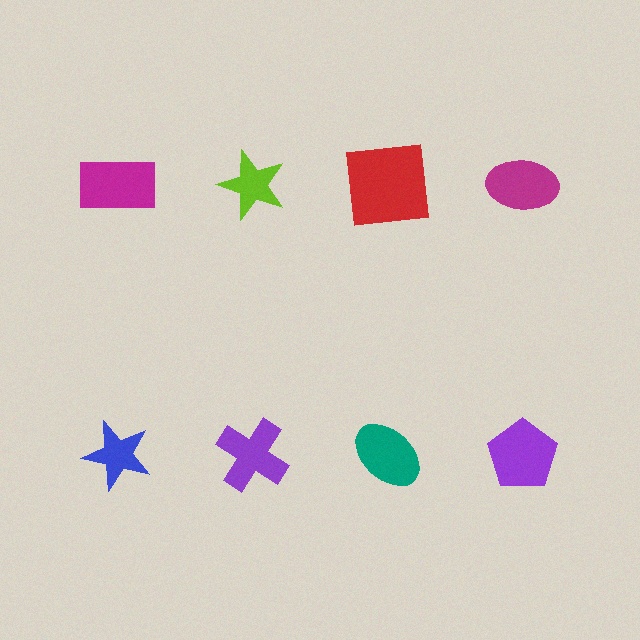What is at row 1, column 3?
A red square.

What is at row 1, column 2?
A lime star.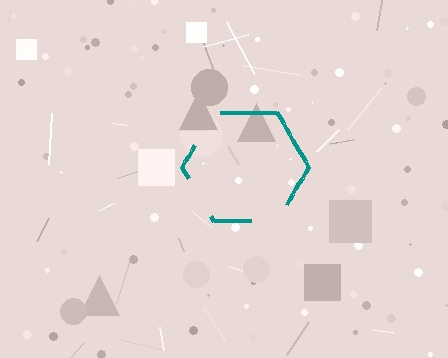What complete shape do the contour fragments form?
The contour fragments form a hexagon.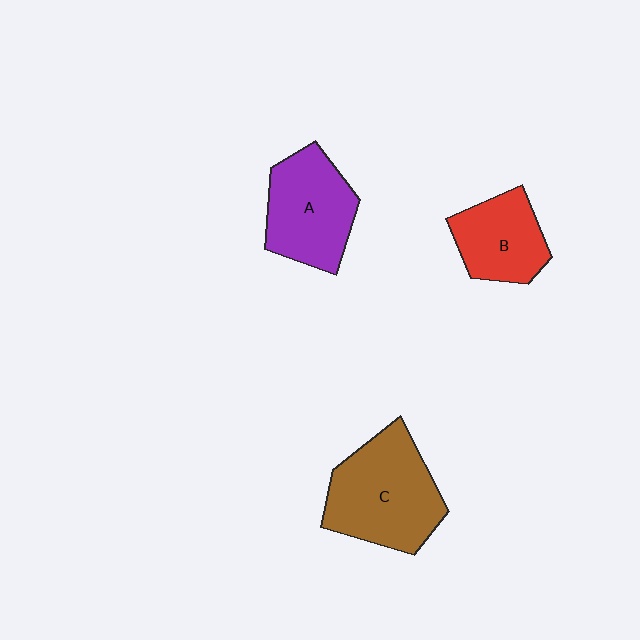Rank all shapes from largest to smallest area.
From largest to smallest: C (brown), A (purple), B (red).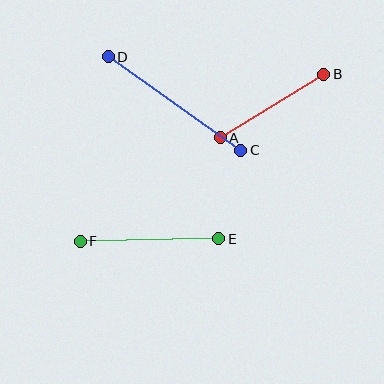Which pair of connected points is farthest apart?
Points C and D are farthest apart.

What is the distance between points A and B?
The distance is approximately 122 pixels.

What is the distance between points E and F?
The distance is approximately 139 pixels.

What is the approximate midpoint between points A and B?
The midpoint is at approximately (272, 106) pixels.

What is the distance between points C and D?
The distance is approximately 162 pixels.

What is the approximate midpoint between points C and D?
The midpoint is at approximately (175, 103) pixels.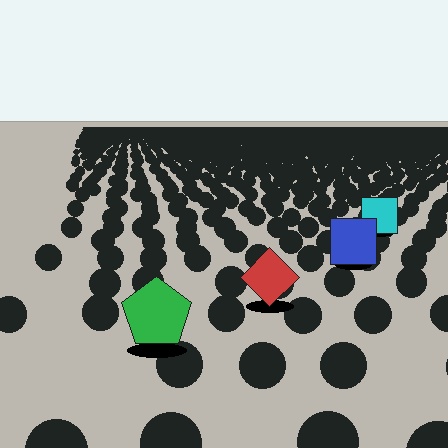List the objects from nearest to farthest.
From nearest to farthest: the green pentagon, the red diamond, the blue square, the cyan square.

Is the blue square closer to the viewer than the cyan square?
Yes. The blue square is closer — you can tell from the texture gradient: the ground texture is coarser near it.